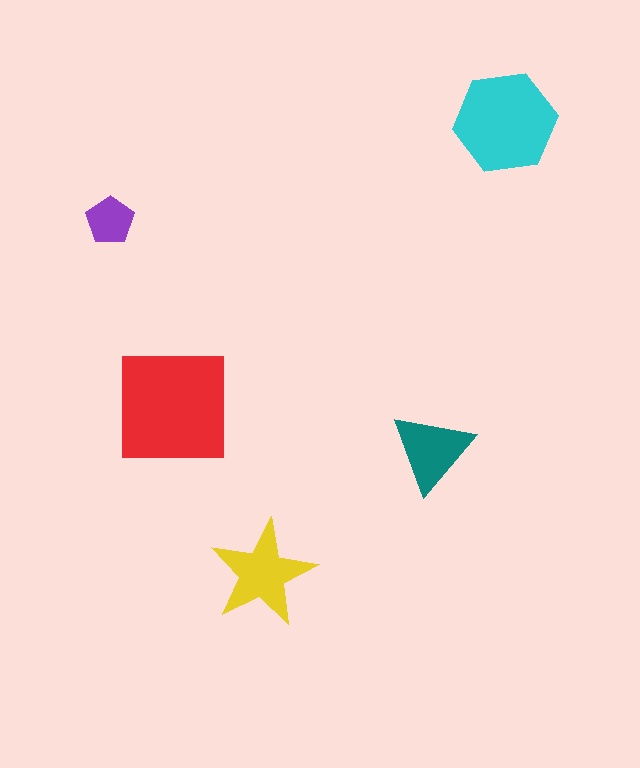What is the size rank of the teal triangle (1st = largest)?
4th.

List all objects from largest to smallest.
The red square, the cyan hexagon, the yellow star, the teal triangle, the purple pentagon.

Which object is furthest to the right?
The cyan hexagon is rightmost.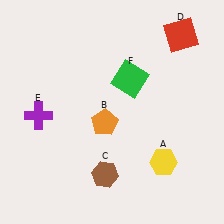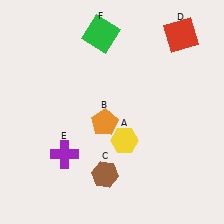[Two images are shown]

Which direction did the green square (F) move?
The green square (F) moved up.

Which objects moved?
The objects that moved are: the yellow hexagon (A), the purple cross (E), the green square (F).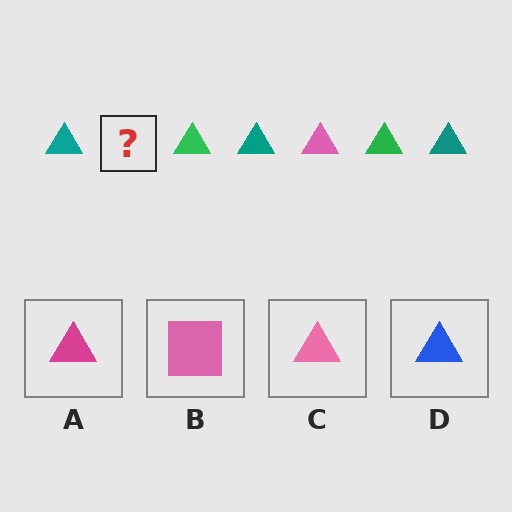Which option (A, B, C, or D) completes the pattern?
C.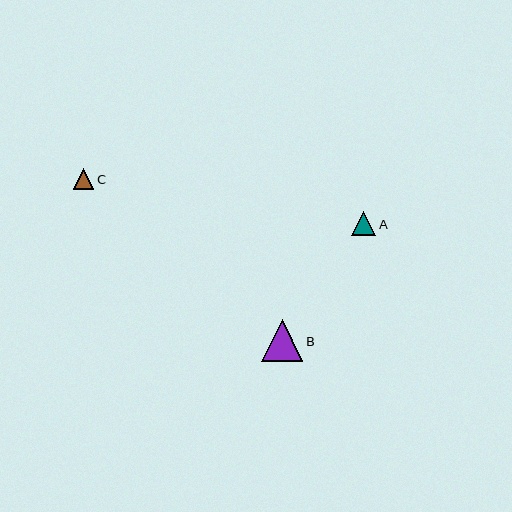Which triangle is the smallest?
Triangle C is the smallest with a size of approximately 20 pixels.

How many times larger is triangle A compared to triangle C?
Triangle A is approximately 1.2 times the size of triangle C.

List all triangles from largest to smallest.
From largest to smallest: B, A, C.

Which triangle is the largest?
Triangle B is the largest with a size of approximately 41 pixels.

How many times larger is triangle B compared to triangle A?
Triangle B is approximately 1.7 times the size of triangle A.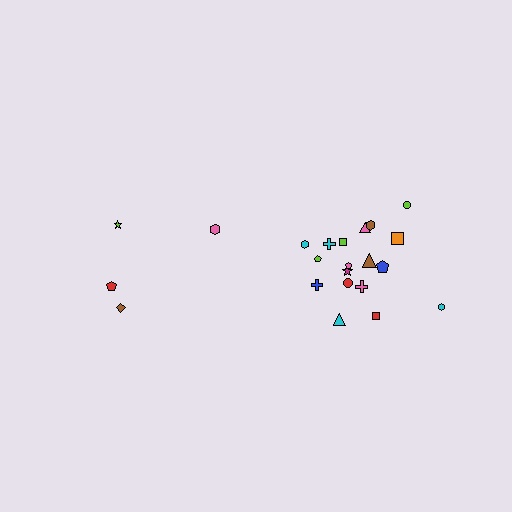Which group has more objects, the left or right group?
The right group.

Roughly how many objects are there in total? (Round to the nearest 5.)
Roughly 20 objects in total.